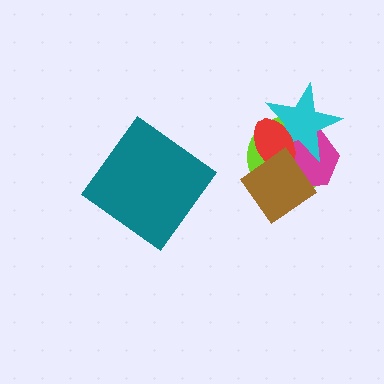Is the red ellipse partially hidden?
Yes, it is partially covered by another shape.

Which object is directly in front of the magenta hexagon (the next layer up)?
The cyan star is directly in front of the magenta hexagon.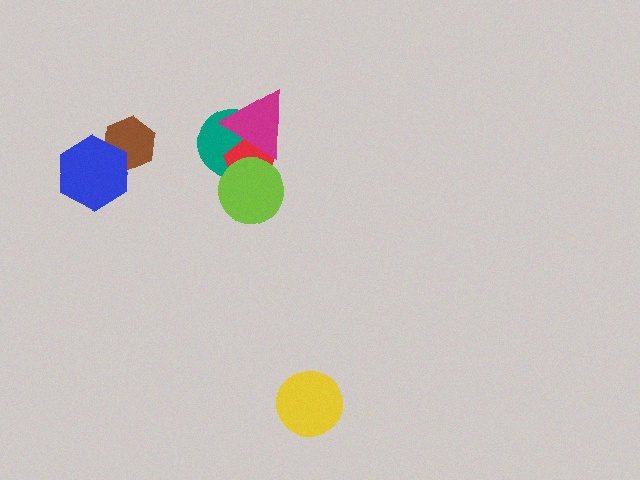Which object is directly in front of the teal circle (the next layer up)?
The red pentagon is directly in front of the teal circle.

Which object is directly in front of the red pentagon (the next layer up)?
The lime circle is directly in front of the red pentagon.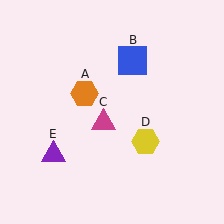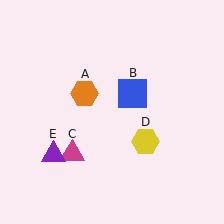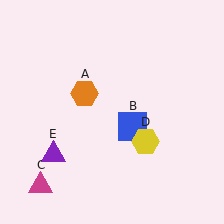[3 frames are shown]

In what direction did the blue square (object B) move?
The blue square (object B) moved down.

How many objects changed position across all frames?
2 objects changed position: blue square (object B), magenta triangle (object C).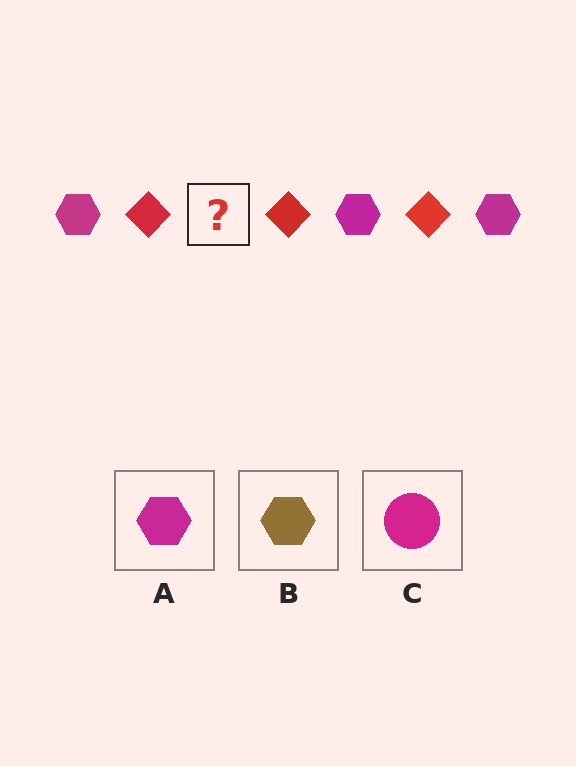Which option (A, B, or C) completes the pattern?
A.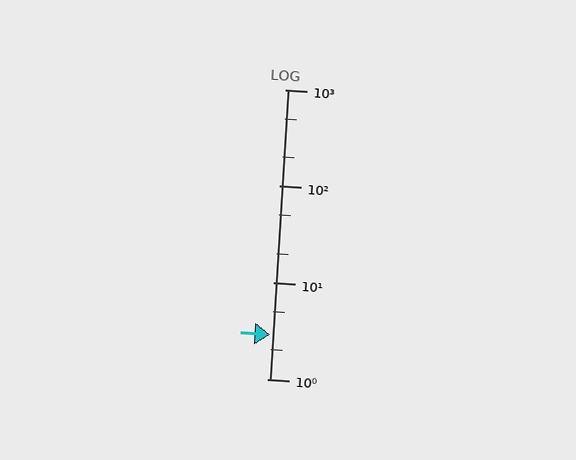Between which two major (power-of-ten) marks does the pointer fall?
The pointer is between 1 and 10.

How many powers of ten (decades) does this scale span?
The scale spans 3 decades, from 1 to 1000.